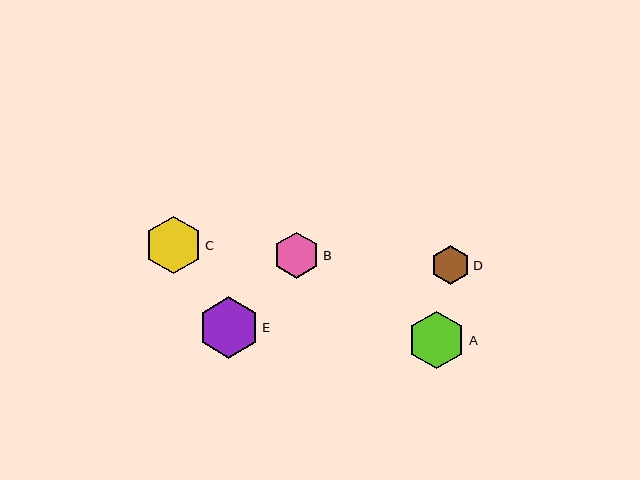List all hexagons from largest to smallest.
From largest to smallest: E, A, C, B, D.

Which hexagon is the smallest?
Hexagon D is the smallest with a size of approximately 40 pixels.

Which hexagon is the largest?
Hexagon E is the largest with a size of approximately 61 pixels.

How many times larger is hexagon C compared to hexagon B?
Hexagon C is approximately 1.2 times the size of hexagon B.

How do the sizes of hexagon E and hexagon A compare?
Hexagon E and hexagon A are approximately the same size.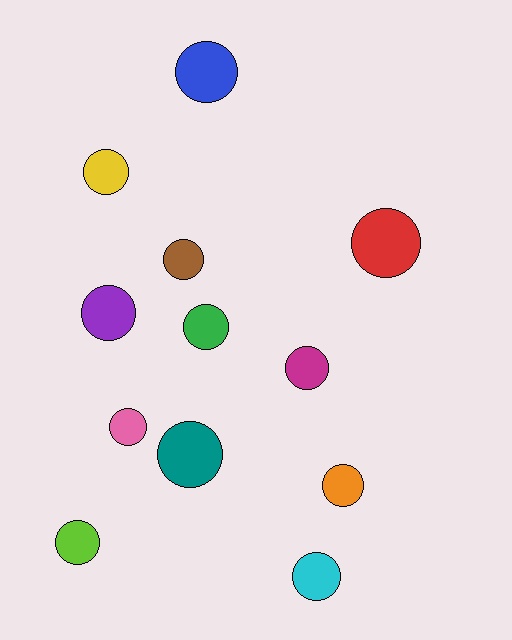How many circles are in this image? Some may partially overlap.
There are 12 circles.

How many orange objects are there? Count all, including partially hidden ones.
There is 1 orange object.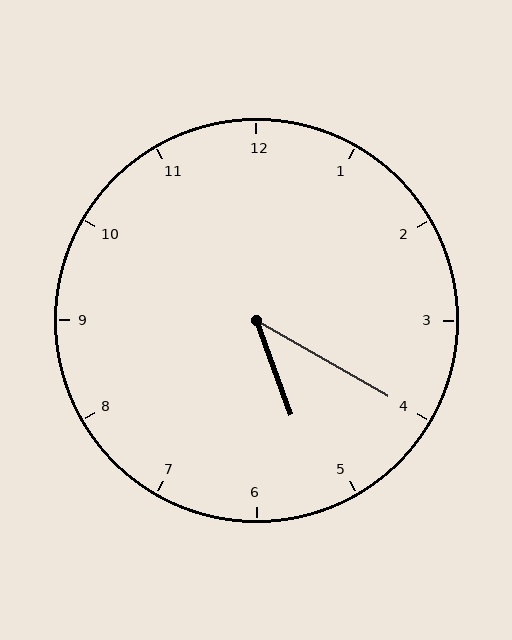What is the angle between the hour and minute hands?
Approximately 40 degrees.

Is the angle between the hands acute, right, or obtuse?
It is acute.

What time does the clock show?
5:20.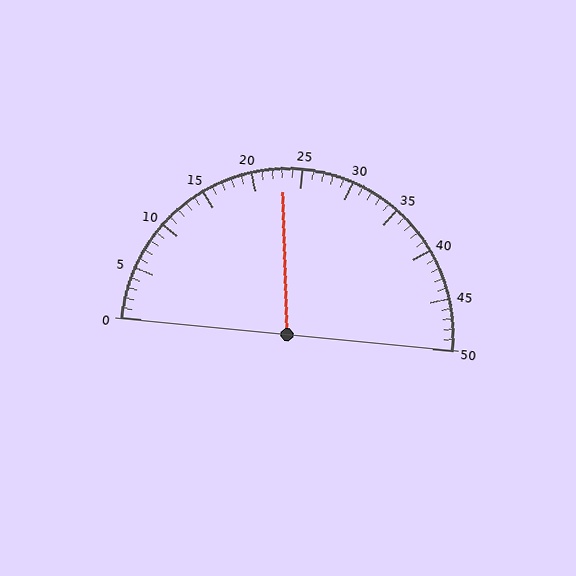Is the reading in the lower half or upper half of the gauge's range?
The reading is in the lower half of the range (0 to 50).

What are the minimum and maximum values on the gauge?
The gauge ranges from 0 to 50.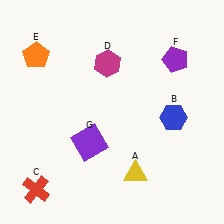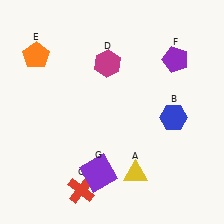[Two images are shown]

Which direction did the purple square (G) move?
The purple square (G) moved down.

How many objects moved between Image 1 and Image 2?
2 objects moved between the two images.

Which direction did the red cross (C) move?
The red cross (C) moved right.